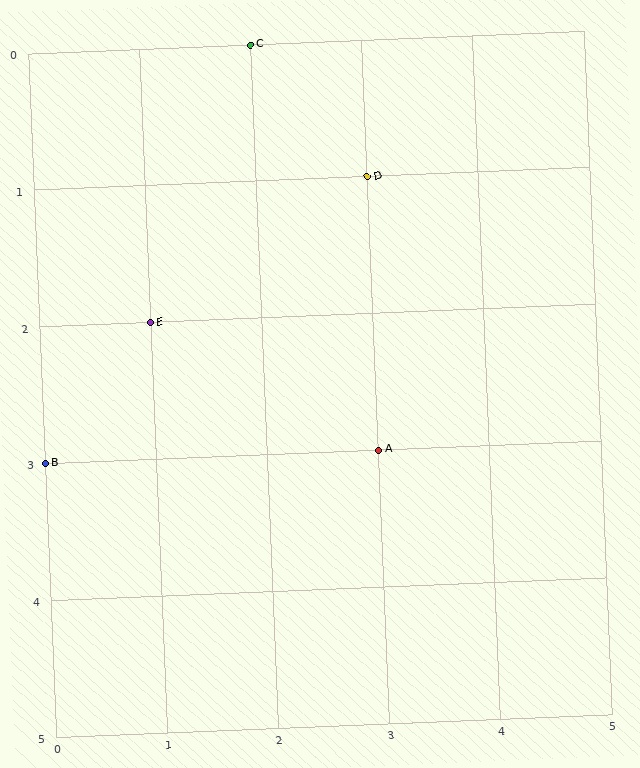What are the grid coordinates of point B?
Point B is at grid coordinates (0, 3).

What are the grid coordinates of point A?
Point A is at grid coordinates (3, 3).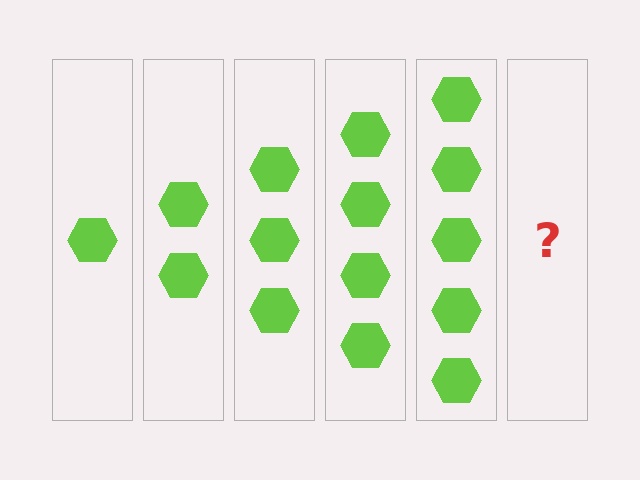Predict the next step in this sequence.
The next step is 6 hexagons.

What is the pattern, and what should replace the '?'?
The pattern is that each step adds one more hexagon. The '?' should be 6 hexagons.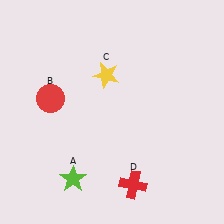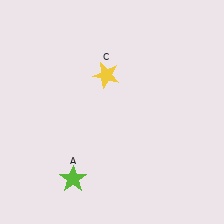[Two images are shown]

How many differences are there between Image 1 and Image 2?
There are 2 differences between the two images.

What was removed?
The red cross (D), the red circle (B) were removed in Image 2.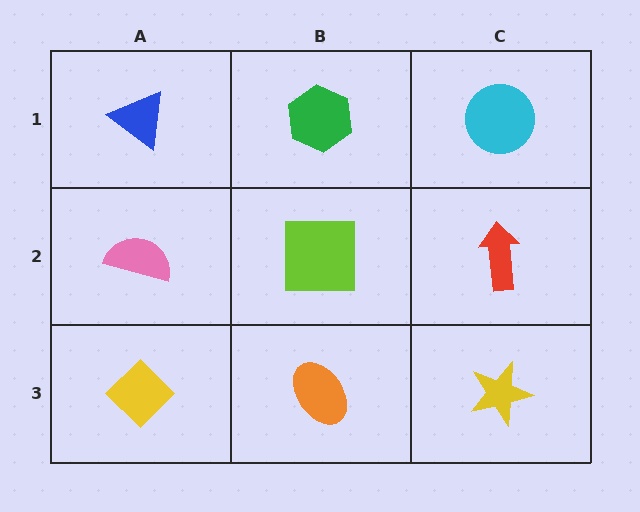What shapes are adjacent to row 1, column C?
A red arrow (row 2, column C), a green hexagon (row 1, column B).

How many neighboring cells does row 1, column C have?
2.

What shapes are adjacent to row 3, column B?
A lime square (row 2, column B), a yellow diamond (row 3, column A), a yellow star (row 3, column C).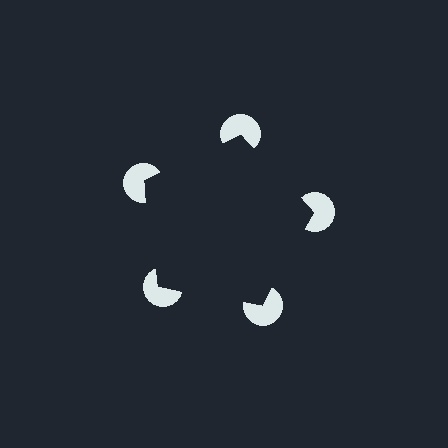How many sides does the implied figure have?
5 sides.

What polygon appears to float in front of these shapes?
An illusory pentagon — its edges are inferred from the aligned wedge cuts in the pac-man discs, not physically drawn.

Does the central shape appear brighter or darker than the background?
It typically appears slightly darker than the background, even though no actual brightness change is drawn.